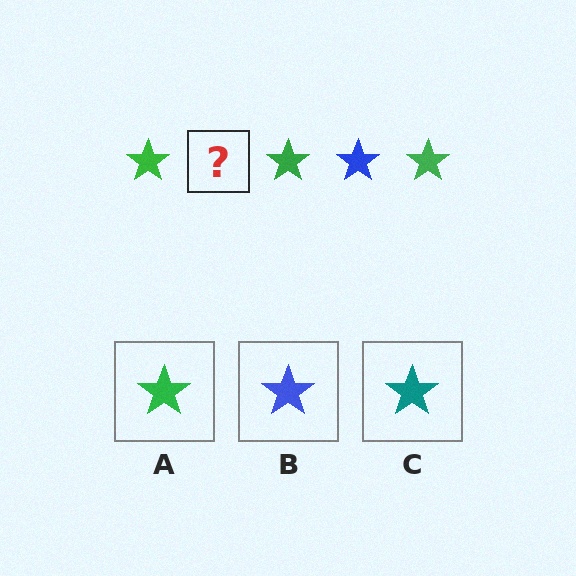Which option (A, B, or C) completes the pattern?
B.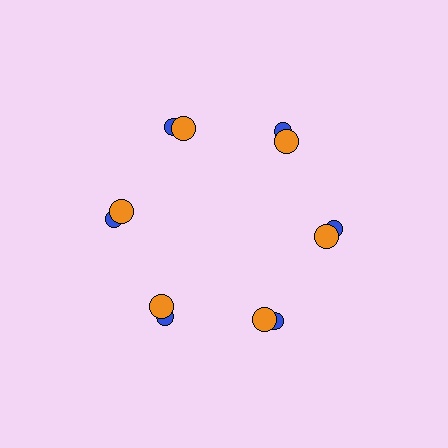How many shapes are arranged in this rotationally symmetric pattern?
There are 12 shapes, arranged in 6 groups of 2.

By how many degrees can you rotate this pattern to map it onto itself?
The pattern maps onto itself every 60 degrees of rotation.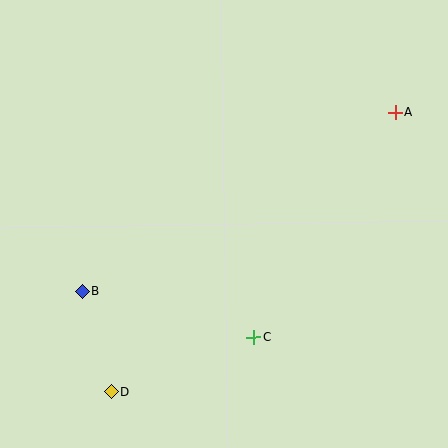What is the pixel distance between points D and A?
The distance between D and A is 399 pixels.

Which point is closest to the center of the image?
Point C at (254, 337) is closest to the center.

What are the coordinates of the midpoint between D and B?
The midpoint between D and B is at (96, 341).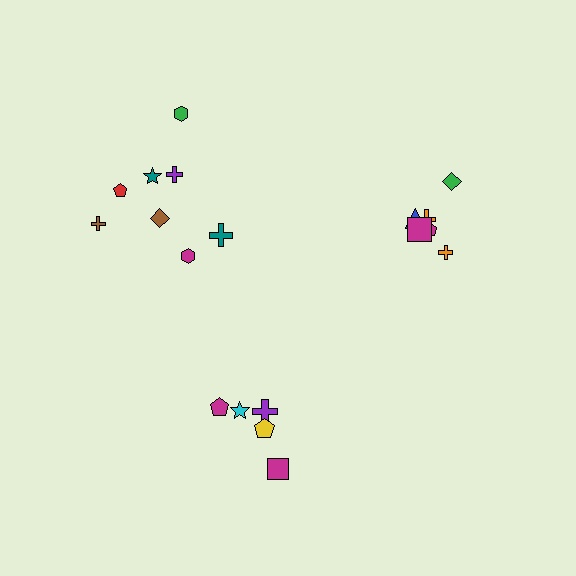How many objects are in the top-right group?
There are 6 objects.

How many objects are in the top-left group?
There are 8 objects.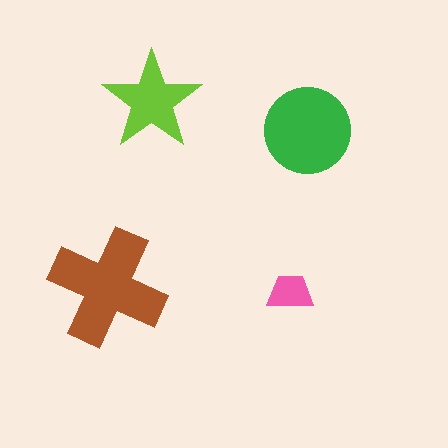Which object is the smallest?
The pink trapezoid.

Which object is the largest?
The brown cross.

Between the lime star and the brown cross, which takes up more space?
The brown cross.